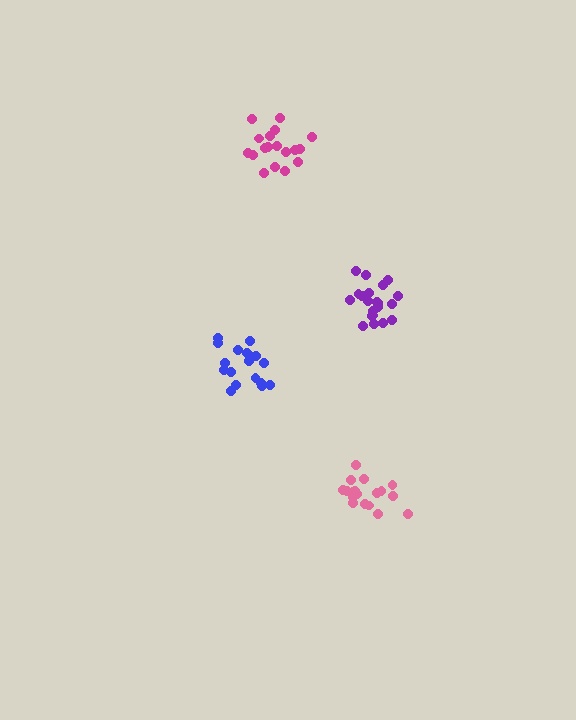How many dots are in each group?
Group 1: 18 dots, Group 2: 18 dots, Group 3: 21 dots, Group 4: 18 dots (75 total).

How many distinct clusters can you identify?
There are 4 distinct clusters.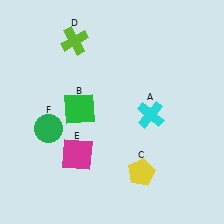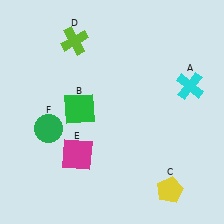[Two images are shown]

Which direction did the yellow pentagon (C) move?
The yellow pentagon (C) moved right.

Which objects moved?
The objects that moved are: the cyan cross (A), the yellow pentagon (C).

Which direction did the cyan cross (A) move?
The cyan cross (A) moved right.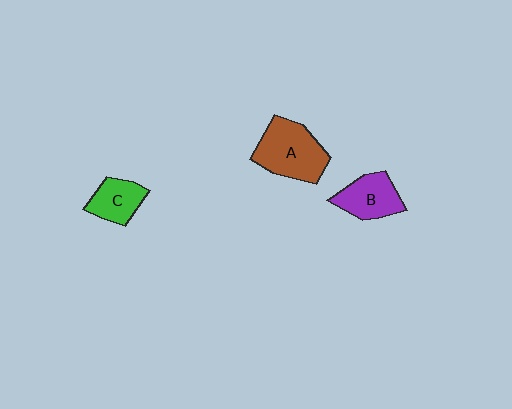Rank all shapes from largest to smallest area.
From largest to smallest: A (brown), B (purple), C (green).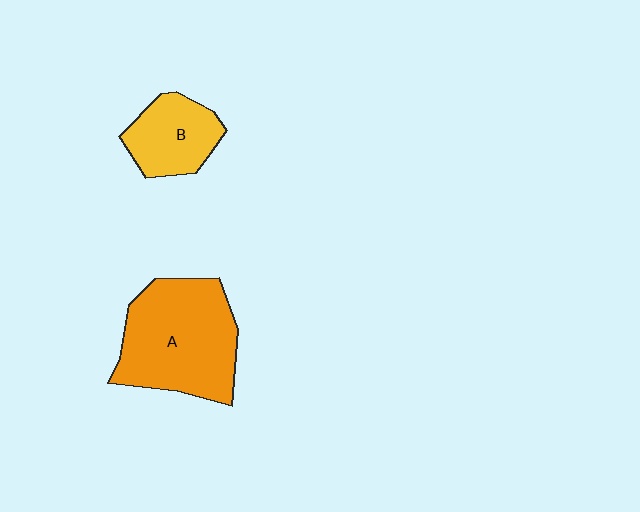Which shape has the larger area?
Shape A (orange).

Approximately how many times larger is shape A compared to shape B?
Approximately 2.0 times.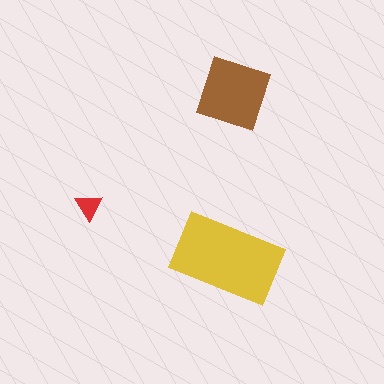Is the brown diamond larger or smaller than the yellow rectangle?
Smaller.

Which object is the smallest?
The red triangle.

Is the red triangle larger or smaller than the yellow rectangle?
Smaller.